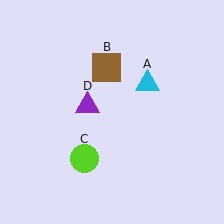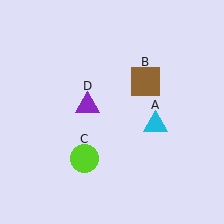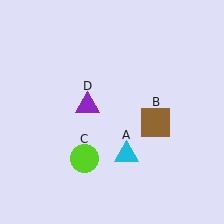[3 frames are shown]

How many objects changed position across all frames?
2 objects changed position: cyan triangle (object A), brown square (object B).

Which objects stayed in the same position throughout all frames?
Lime circle (object C) and purple triangle (object D) remained stationary.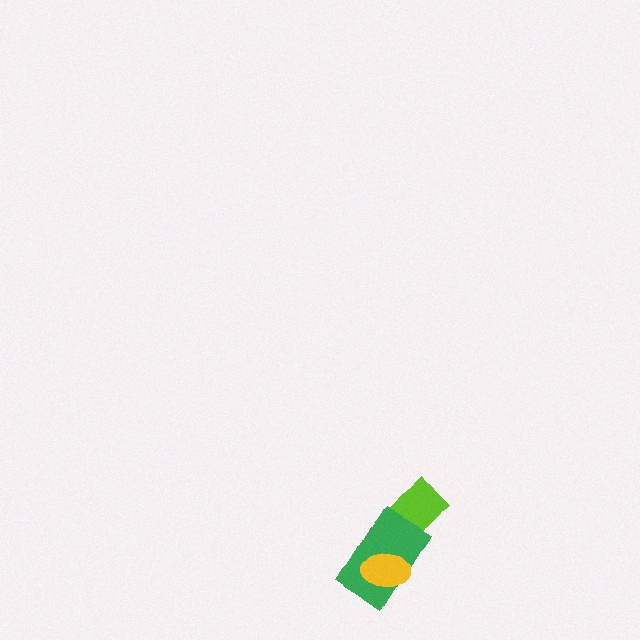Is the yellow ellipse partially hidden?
No, no other shape covers it.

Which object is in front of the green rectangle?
The yellow ellipse is in front of the green rectangle.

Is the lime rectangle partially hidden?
Yes, it is partially covered by another shape.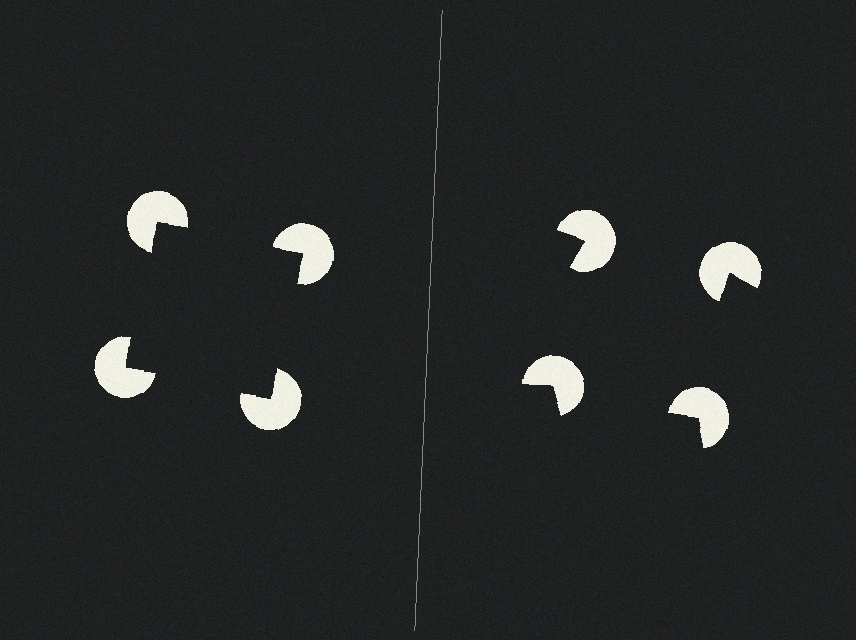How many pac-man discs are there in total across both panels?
8 — 4 on each side.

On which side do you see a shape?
An illusory square appears on the left side. On the right side the wedge cuts are rotated, so no coherent shape forms.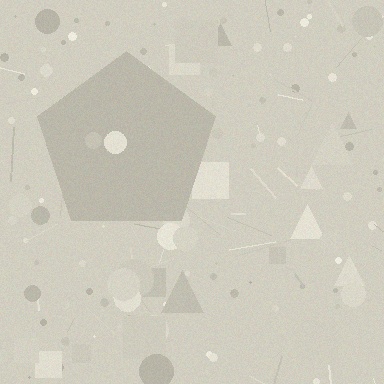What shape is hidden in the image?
A pentagon is hidden in the image.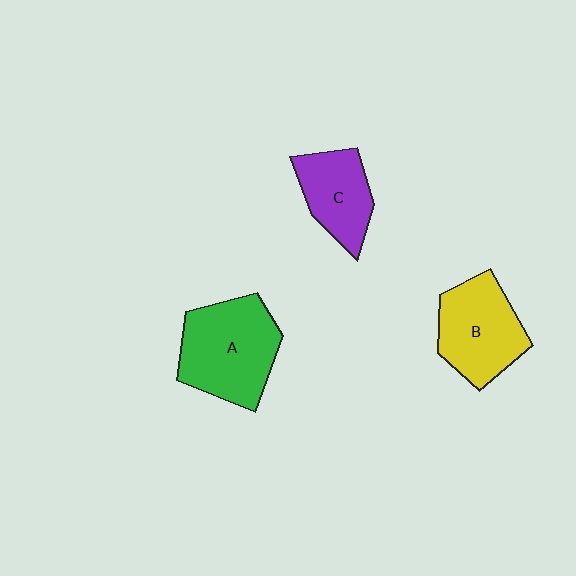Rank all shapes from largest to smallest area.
From largest to smallest: A (green), B (yellow), C (purple).